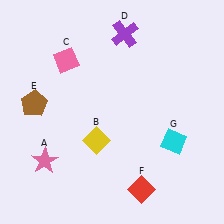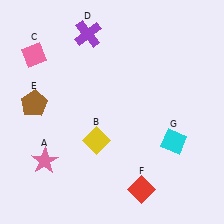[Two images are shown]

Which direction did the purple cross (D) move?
The purple cross (D) moved left.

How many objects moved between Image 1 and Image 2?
2 objects moved between the two images.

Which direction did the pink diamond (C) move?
The pink diamond (C) moved left.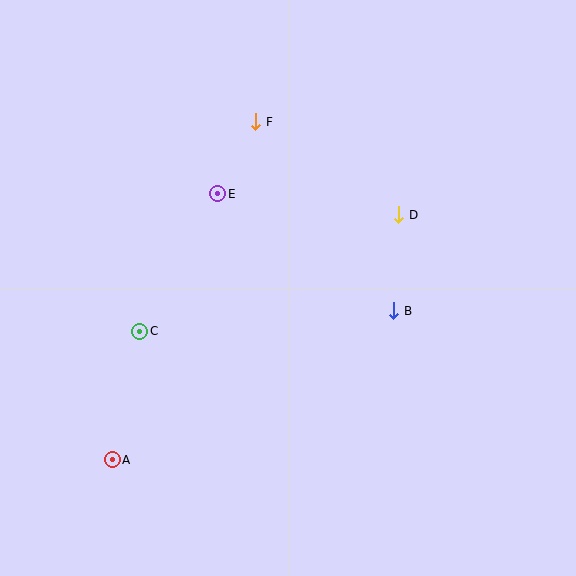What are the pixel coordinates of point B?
Point B is at (394, 311).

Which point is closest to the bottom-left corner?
Point A is closest to the bottom-left corner.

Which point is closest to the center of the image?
Point B at (394, 311) is closest to the center.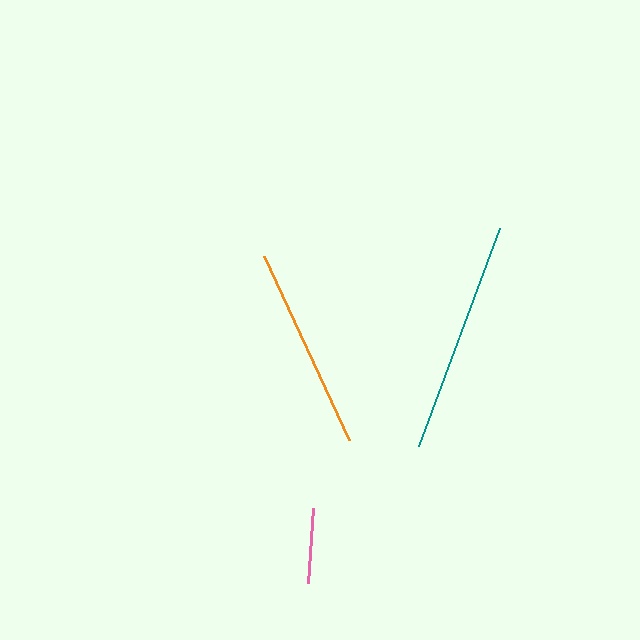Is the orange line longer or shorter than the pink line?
The orange line is longer than the pink line.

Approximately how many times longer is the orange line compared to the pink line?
The orange line is approximately 2.7 times the length of the pink line.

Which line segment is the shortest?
The pink line is the shortest at approximately 76 pixels.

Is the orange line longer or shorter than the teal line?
The teal line is longer than the orange line.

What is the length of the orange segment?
The orange segment is approximately 203 pixels long.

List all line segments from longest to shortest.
From longest to shortest: teal, orange, pink.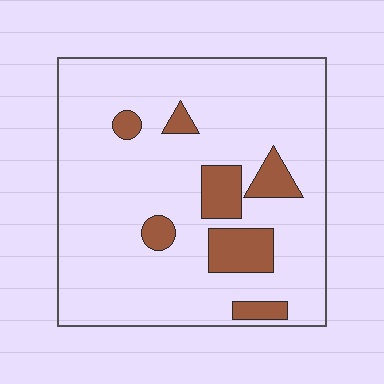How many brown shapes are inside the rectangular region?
7.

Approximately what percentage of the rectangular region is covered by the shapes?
Approximately 15%.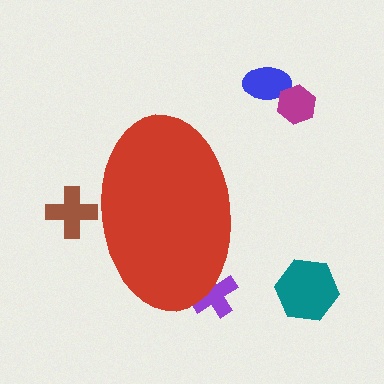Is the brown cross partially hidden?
Yes, the brown cross is partially hidden behind the red ellipse.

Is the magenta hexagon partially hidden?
No, the magenta hexagon is fully visible.